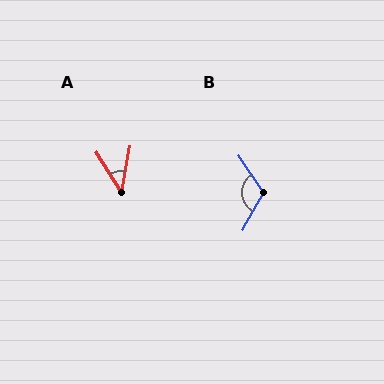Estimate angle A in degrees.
Approximately 43 degrees.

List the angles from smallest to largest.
A (43°), B (117°).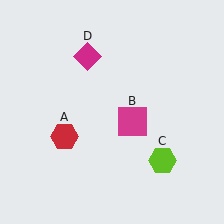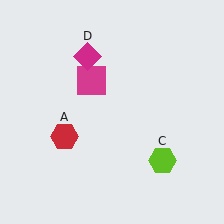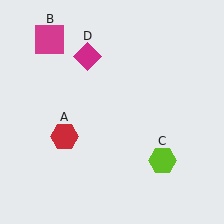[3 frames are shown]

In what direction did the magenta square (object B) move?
The magenta square (object B) moved up and to the left.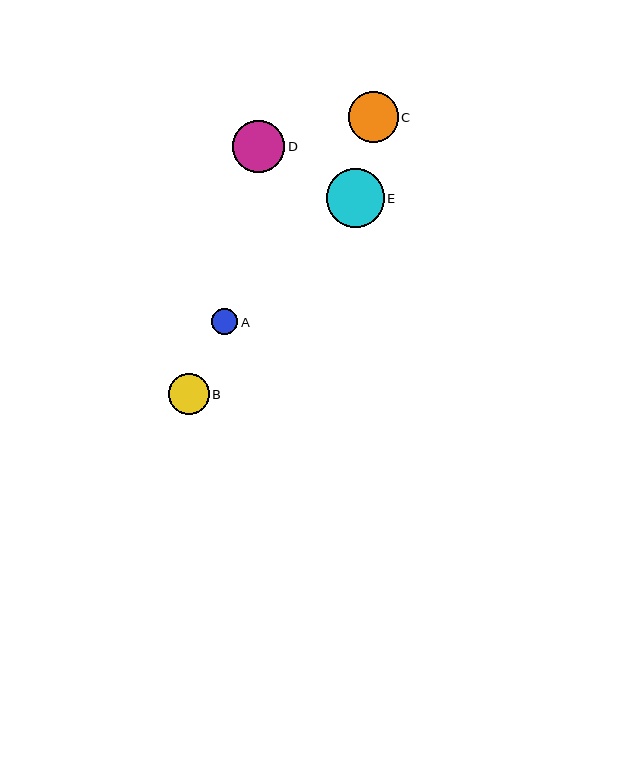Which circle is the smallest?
Circle A is the smallest with a size of approximately 26 pixels.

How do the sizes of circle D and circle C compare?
Circle D and circle C are approximately the same size.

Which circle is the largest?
Circle E is the largest with a size of approximately 58 pixels.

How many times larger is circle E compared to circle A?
Circle E is approximately 2.2 times the size of circle A.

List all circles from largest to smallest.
From largest to smallest: E, D, C, B, A.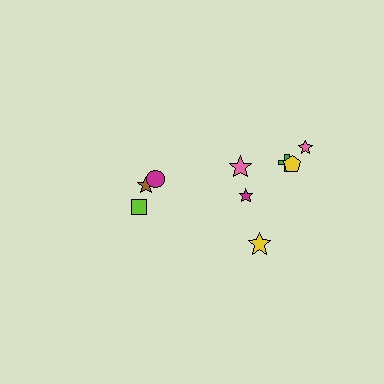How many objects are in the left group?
There are 3 objects.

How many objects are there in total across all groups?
There are 9 objects.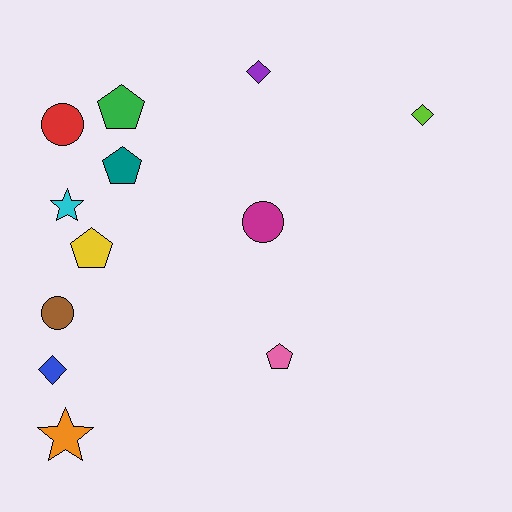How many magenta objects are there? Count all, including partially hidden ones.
There is 1 magenta object.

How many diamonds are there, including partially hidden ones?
There are 3 diamonds.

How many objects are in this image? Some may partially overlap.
There are 12 objects.